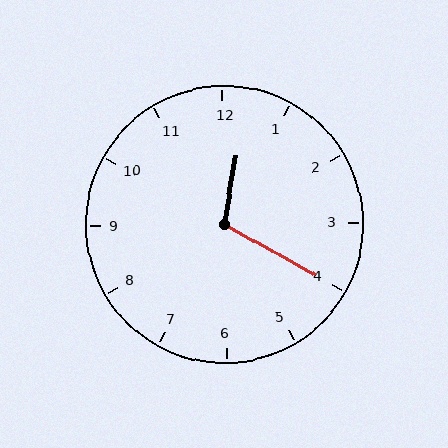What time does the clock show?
12:20.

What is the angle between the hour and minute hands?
Approximately 110 degrees.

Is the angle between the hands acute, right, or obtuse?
It is obtuse.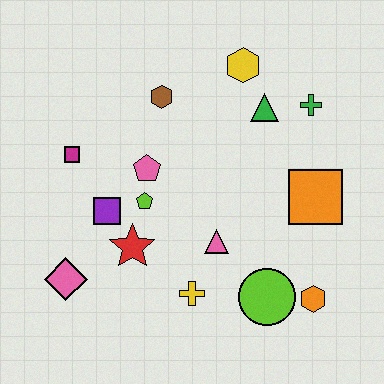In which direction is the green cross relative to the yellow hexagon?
The green cross is to the right of the yellow hexagon.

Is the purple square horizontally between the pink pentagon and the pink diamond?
Yes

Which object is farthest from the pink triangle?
The yellow hexagon is farthest from the pink triangle.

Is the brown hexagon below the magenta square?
No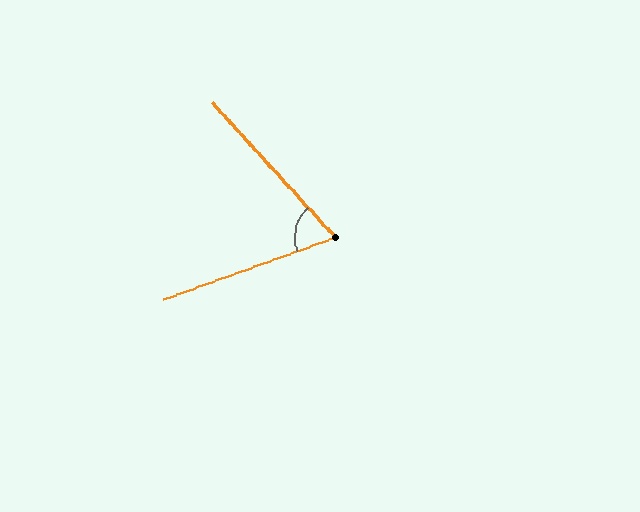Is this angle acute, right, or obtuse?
It is acute.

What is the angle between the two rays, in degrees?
Approximately 67 degrees.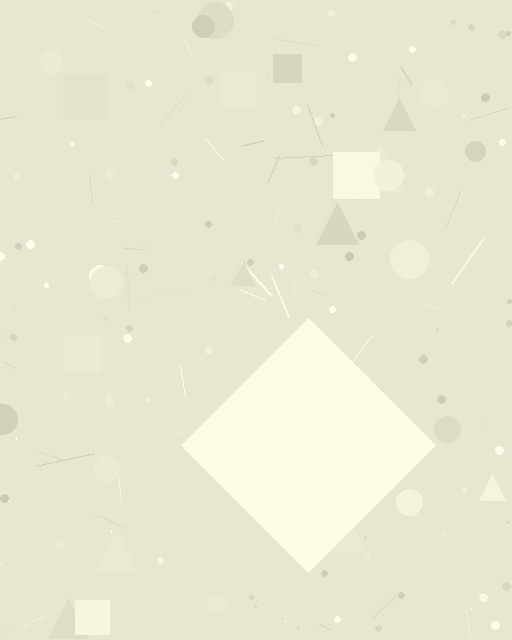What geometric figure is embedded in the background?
A diamond is embedded in the background.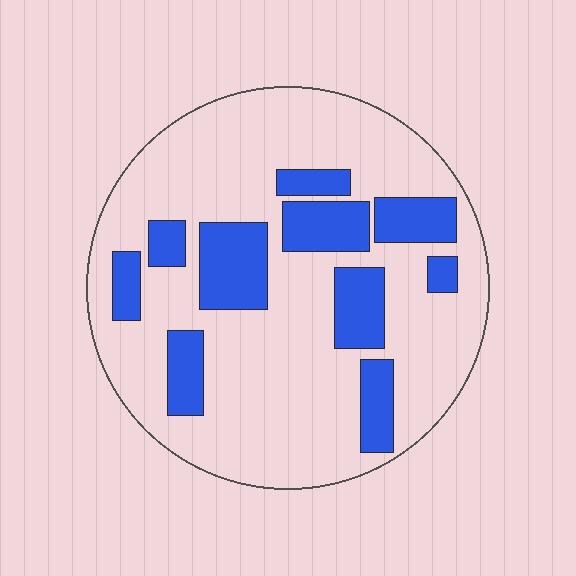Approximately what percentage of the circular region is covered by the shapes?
Approximately 25%.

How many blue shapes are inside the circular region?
10.